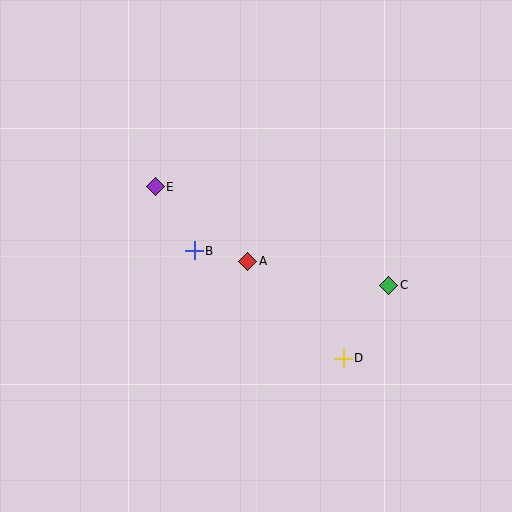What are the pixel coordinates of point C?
Point C is at (389, 285).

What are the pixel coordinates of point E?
Point E is at (155, 187).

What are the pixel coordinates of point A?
Point A is at (248, 261).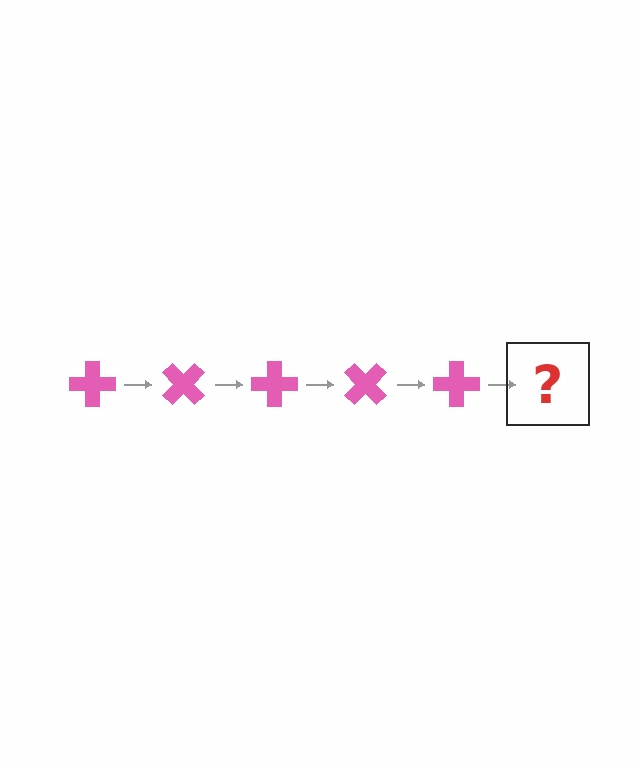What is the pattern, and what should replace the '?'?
The pattern is that the cross rotates 45 degrees each step. The '?' should be a pink cross rotated 225 degrees.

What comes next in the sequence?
The next element should be a pink cross rotated 225 degrees.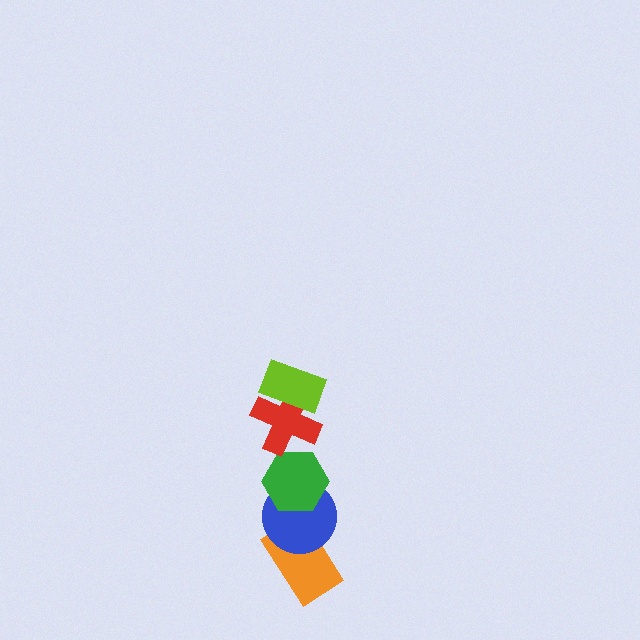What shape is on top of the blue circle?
The green hexagon is on top of the blue circle.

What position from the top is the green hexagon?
The green hexagon is 3rd from the top.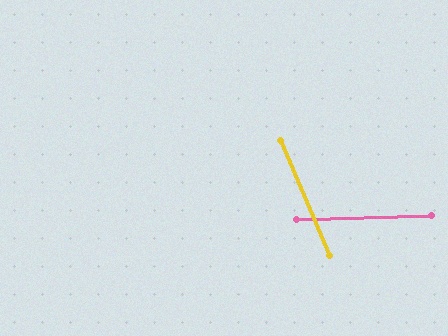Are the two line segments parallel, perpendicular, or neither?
Neither parallel nor perpendicular — they differ by about 69°.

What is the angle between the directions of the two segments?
Approximately 69 degrees.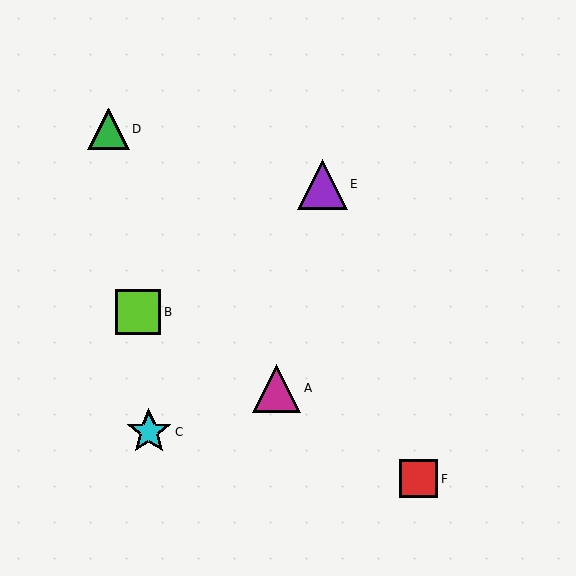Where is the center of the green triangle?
The center of the green triangle is at (108, 129).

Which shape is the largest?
The purple triangle (labeled E) is the largest.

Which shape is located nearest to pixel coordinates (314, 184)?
The purple triangle (labeled E) at (322, 184) is nearest to that location.